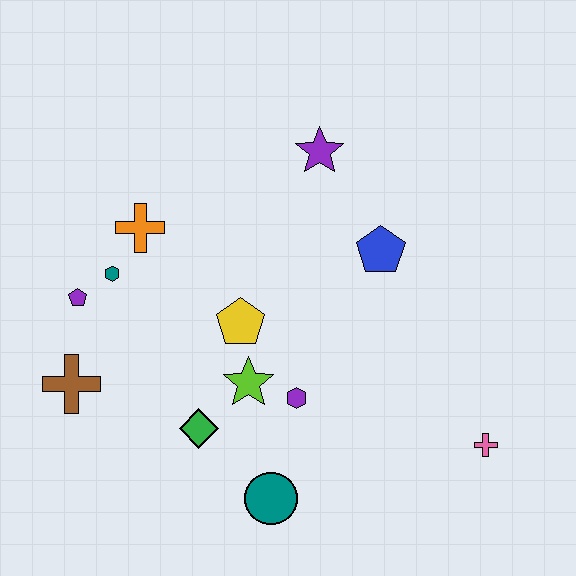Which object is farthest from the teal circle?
The purple star is farthest from the teal circle.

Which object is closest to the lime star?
The purple hexagon is closest to the lime star.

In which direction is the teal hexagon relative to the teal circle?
The teal hexagon is above the teal circle.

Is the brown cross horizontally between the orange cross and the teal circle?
No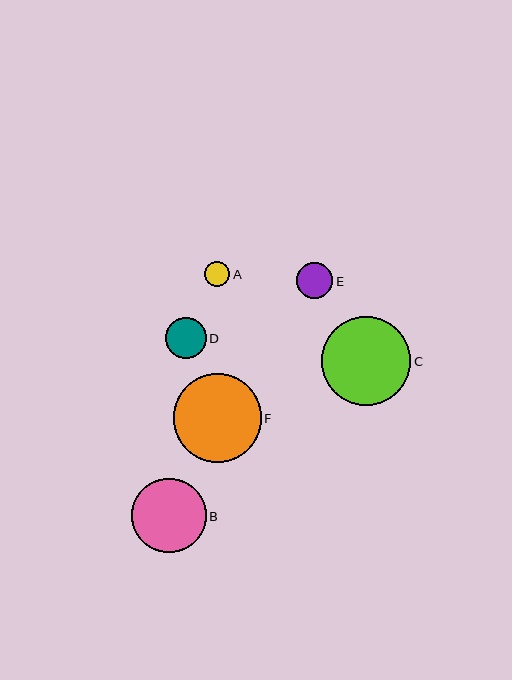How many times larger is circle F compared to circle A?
Circle F is approximately 3.4 times the size of circle A.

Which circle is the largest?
Circle C is the largest with a size of approximately 89 pixels.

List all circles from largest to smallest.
From largest to smallest: C, F, B, D, E, A.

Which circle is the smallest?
Circle A is the smallest with a size of approximately 26 pixels.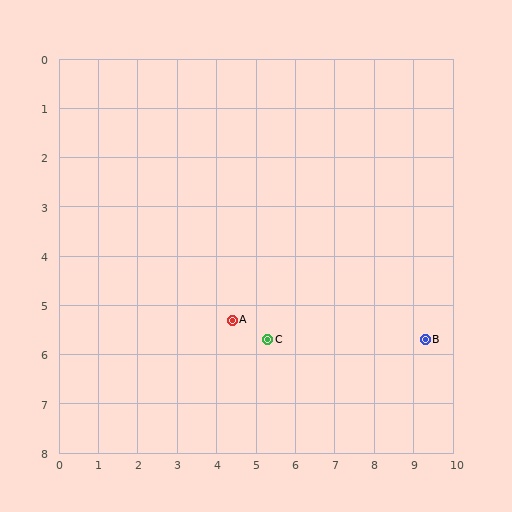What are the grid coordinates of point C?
Point C is at approximately (5.3, 5.7).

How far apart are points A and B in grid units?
Points A and B are about 4.9 grid units apart.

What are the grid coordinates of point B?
Point B is at approximately (9.3, 5.7).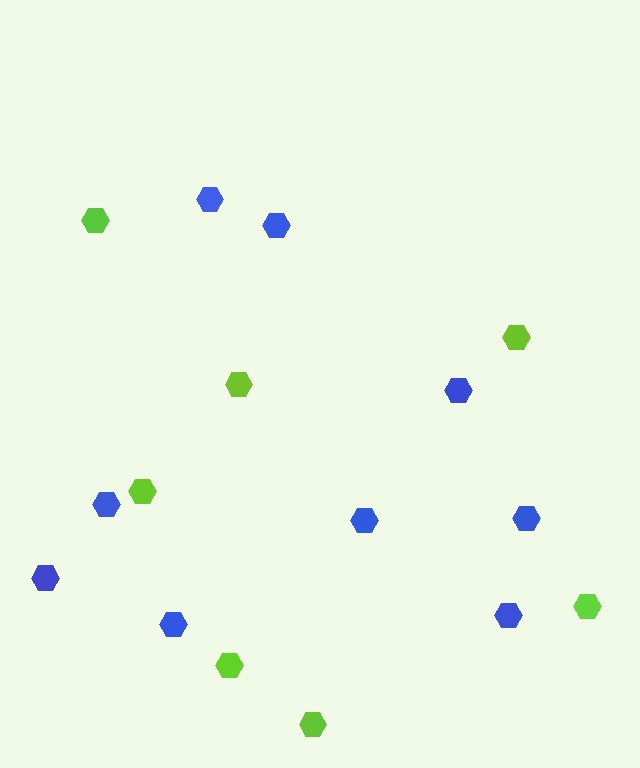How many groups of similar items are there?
There are 2 groups: one group of blue hexagons (9) and one group of lime hexagons (7).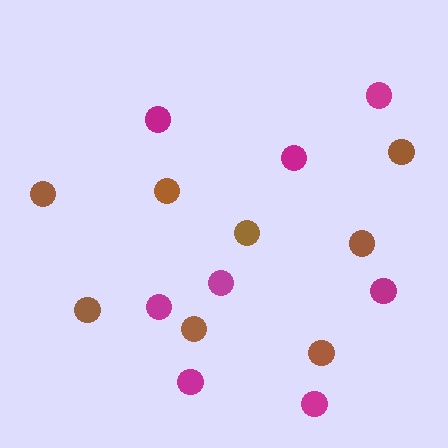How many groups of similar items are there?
There are 2 groups: one group of brown circles (8) and one group of magenta circles (8).